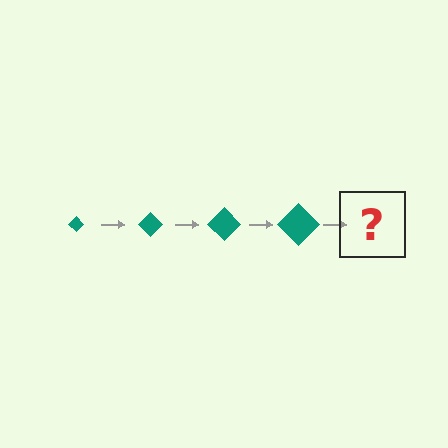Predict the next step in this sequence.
The next step is a teal diamond, larger than the previous one.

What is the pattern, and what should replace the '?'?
The pattern is that the diamond gets progressively larger each step. The '?' should be a teal diamond, larger than the previous one.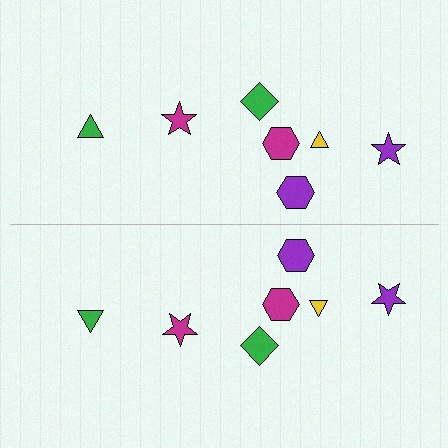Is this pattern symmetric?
Yes, this pattern has bilateral (reflection) symmetry.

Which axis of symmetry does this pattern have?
The pattern has a horizontal axis of symmetry running through the center of the image.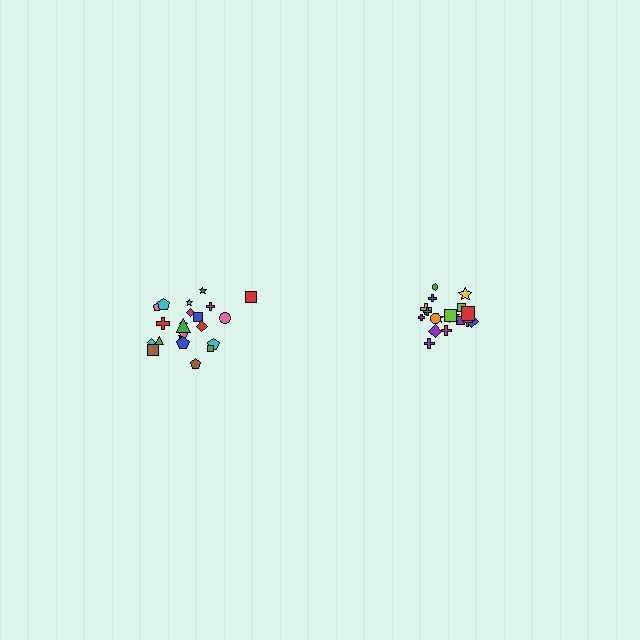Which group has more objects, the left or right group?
The left group.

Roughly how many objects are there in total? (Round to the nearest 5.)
Roughly 40 objects in total.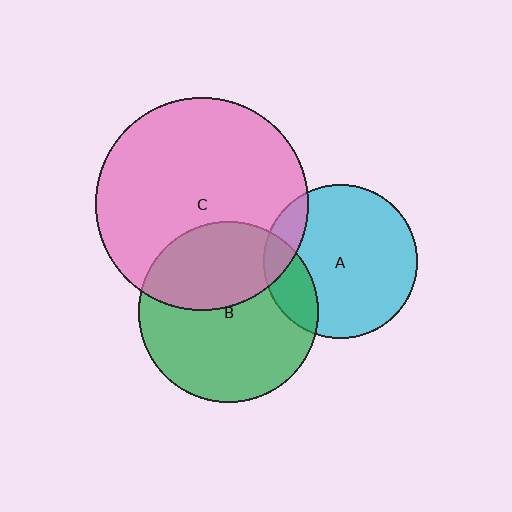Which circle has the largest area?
Circle C (pink).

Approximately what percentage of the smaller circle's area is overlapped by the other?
Approximately 40%.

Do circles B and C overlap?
Yes.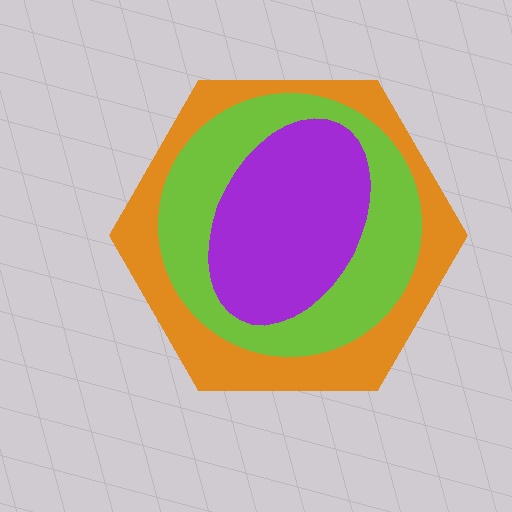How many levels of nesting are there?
3.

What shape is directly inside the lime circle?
The purple ellipse.